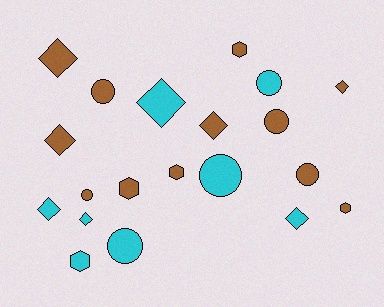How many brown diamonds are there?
There are 4 brown diamonds.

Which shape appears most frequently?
Diamond, with 8 objects.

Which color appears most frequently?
Brown, with 12 objects.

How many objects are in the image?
There are 20 objects.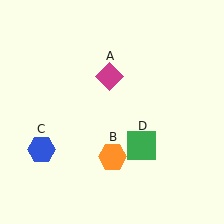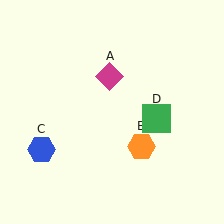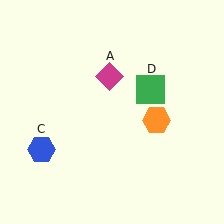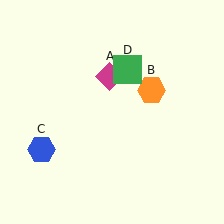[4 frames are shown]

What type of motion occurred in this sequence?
The orange hexagon (object B), green square (object D) rotated counterclockwise around the center of the scene.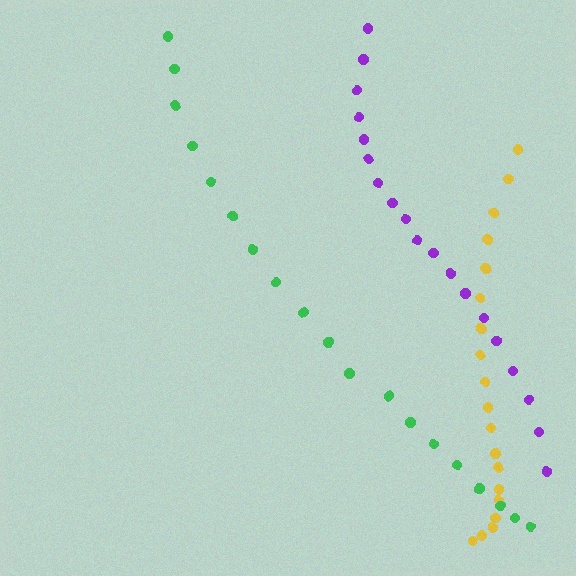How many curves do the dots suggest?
There are 3 distinct paths.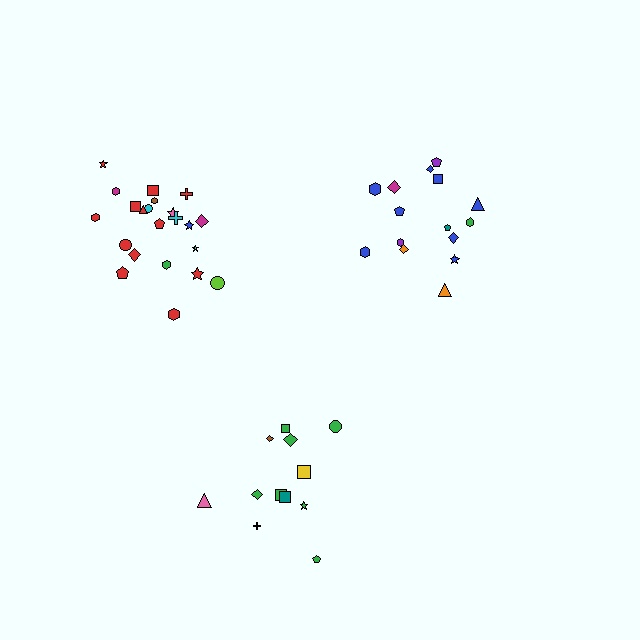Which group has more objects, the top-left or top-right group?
The top-left group.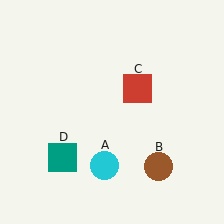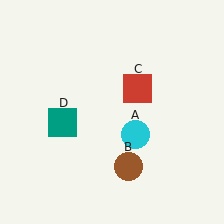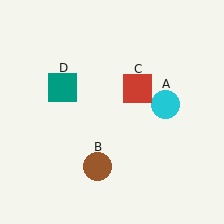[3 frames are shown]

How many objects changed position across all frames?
3 objects changed position: cyan circle (object A), brown circle (object B), teal square (object D).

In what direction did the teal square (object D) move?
The teal square (object D) moved up.